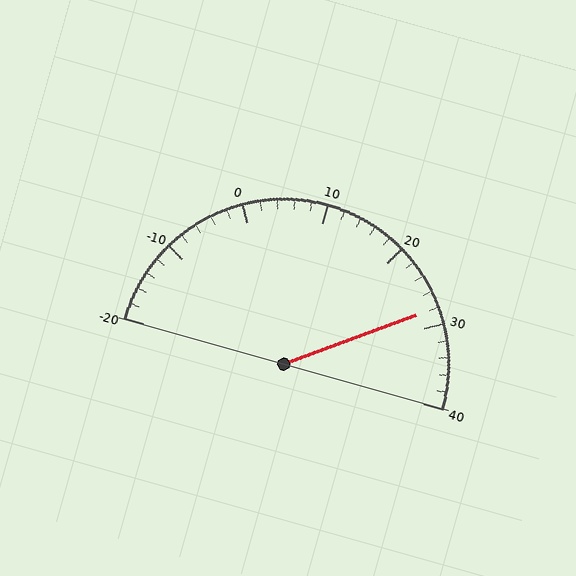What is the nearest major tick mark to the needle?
The nearest major tick mark is 30.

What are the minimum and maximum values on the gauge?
The gauge ranges from -20 to 40.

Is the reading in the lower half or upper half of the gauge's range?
The reading is in the upper half of the range (-20 to 40).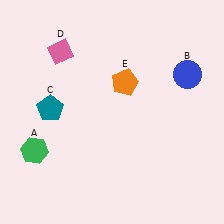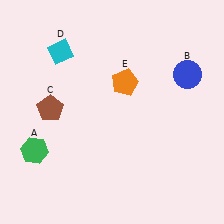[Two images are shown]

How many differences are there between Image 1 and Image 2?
There are 2 differences between the two images.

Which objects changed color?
C changed from teal to brown. D changed from pink to cyan.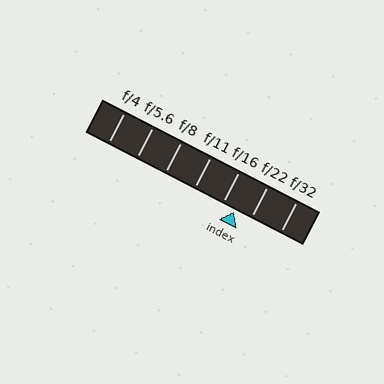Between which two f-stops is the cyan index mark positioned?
The index mark is between f/16 and f/22.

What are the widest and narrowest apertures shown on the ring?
The widest aperture shown is f/4 and the narrowest is f/32.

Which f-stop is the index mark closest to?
The index mark is closest to f/16.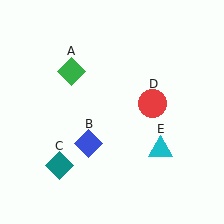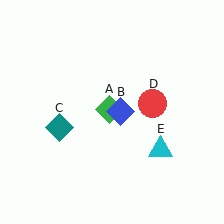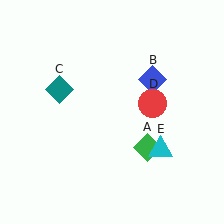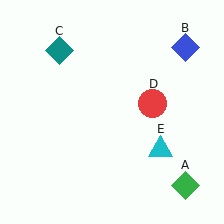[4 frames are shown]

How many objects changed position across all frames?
3 objects changed position: green diamond (object A), blue diamond (object B), teal diamond (object C).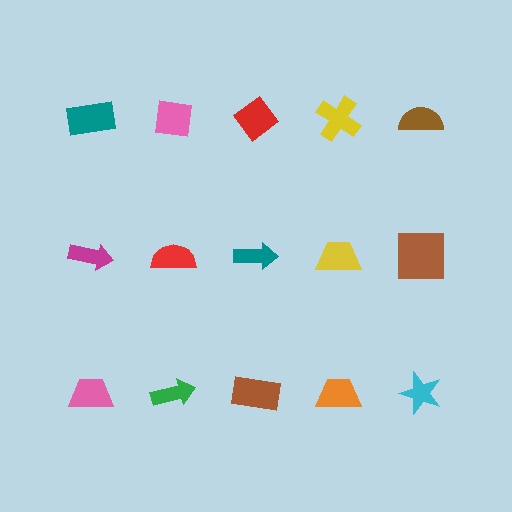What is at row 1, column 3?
A red diamond.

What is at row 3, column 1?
A pink trapezoid.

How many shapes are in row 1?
5 shapes.